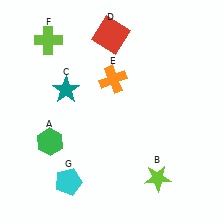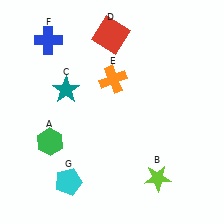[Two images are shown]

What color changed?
The cross (F) changed from lime in Image 1 to blue in Image 2.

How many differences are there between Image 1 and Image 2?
There is 1 difference between the two images.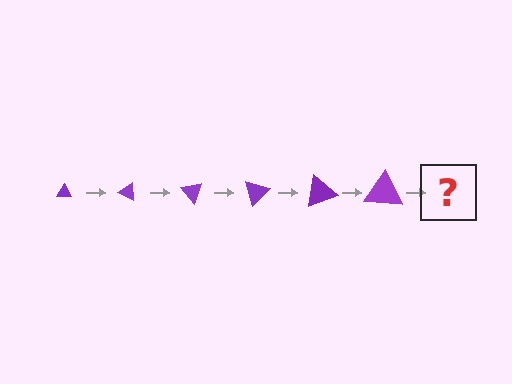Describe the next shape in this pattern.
It should be a triangle, larger than the previous one and rotated 150 degrees from the start.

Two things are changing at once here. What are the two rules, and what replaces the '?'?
The two rules are that the triangle grows larger each step and it rotates 25 degrees each step. The '?' should be a triangle, larger than the previous one and rotated 150 degrees from the start.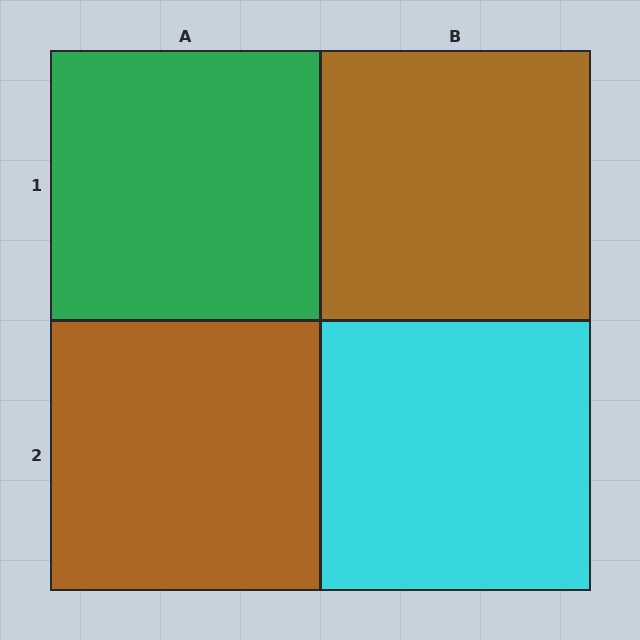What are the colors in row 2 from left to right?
Brown, cyan.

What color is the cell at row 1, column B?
Brown.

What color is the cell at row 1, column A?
Green.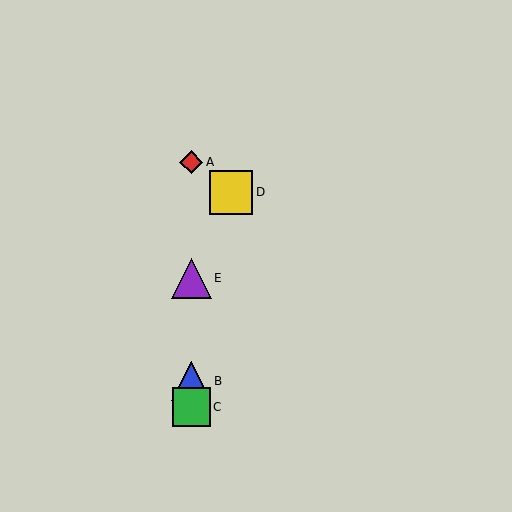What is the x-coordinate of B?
Object B is at x≈191.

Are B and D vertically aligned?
No, B is at x≈191 and D is at x≈231.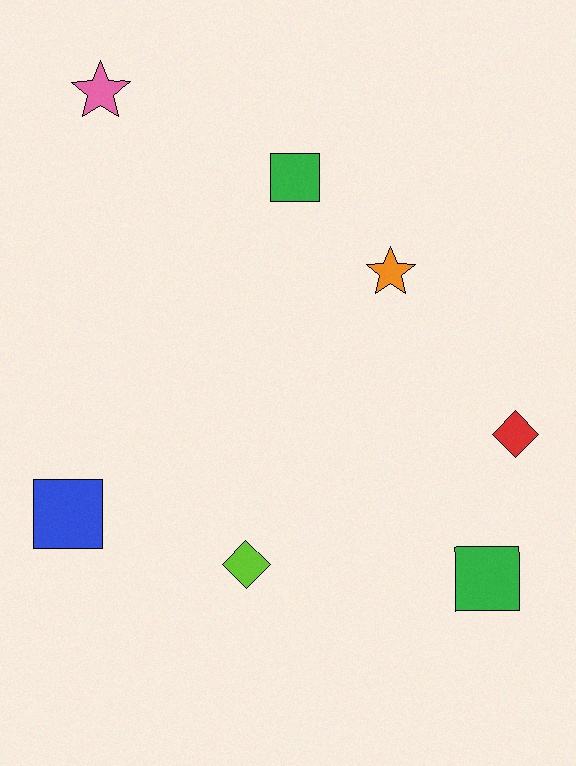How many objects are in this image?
There are 7 objects.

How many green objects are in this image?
There are 2 green objects.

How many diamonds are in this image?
There are 2 diamonds.